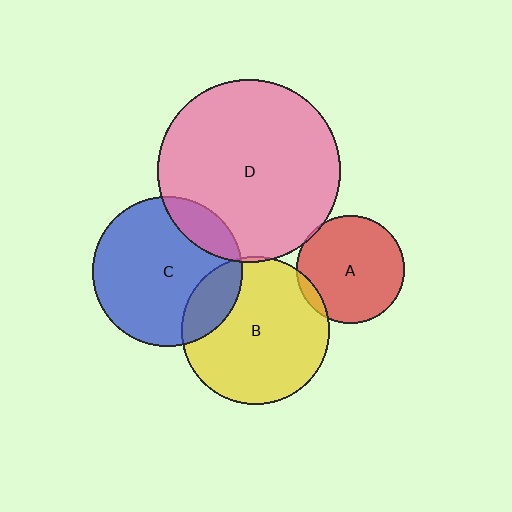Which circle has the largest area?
Circle D (pink).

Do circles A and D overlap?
Yes.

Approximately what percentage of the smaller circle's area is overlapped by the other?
Approximately 5%.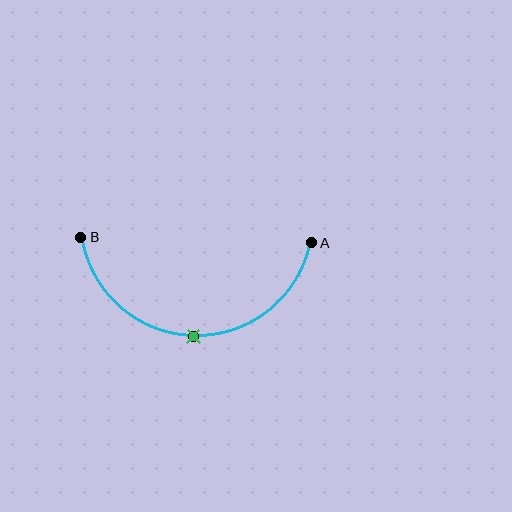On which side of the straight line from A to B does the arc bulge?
The arc bulges below the straight line connecting A and B.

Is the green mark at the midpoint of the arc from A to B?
Yes. The green mark lies on the arc at equal arc-length from both A and B — it is the arc midpoint.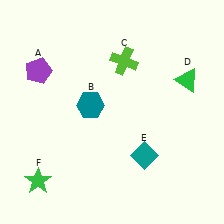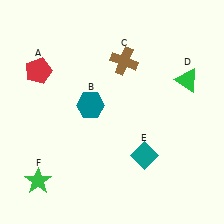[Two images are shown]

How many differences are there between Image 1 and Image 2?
There are 2 differences between the two images.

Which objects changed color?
A changed from purple to red. C changed from lime to brown.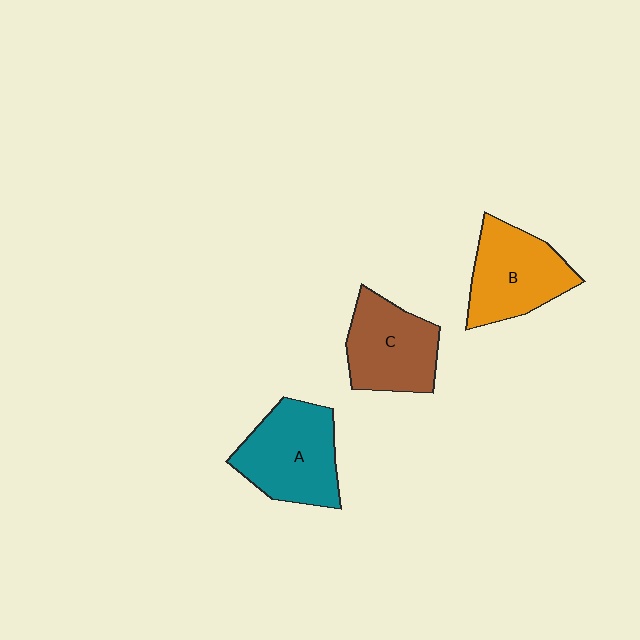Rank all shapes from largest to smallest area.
From largest to smallest: A (teal), B (orange), C (brown).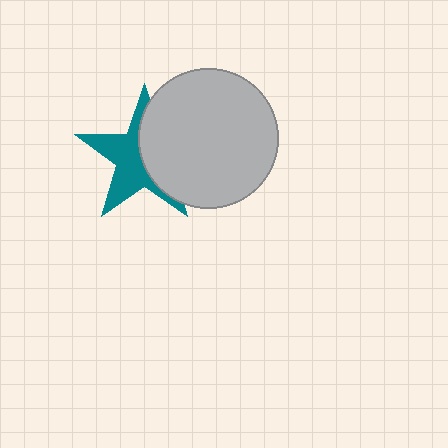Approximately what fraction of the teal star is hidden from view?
Roughly 47% of the teal star is hidden behind the light gray circle.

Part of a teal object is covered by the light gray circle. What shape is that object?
It is a star.